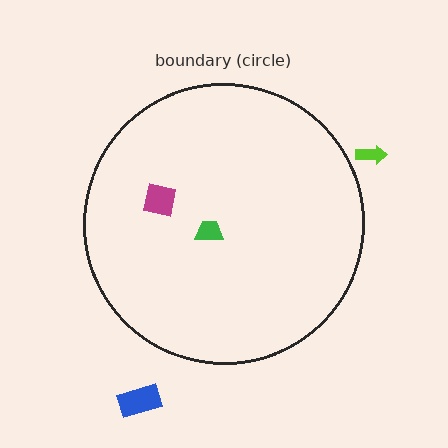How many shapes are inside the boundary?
2 inside, 2 outside.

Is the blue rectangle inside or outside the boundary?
Outside.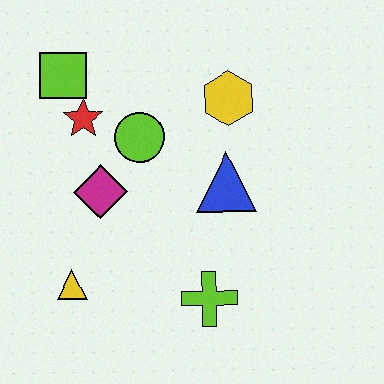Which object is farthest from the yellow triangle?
The yellow hexagon is farthest from the yellow triangle.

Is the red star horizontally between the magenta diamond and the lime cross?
No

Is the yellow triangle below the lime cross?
No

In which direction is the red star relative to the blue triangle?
The red star is to the left of the blue triangle.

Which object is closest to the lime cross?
The blue triangle is closest to the lime cross.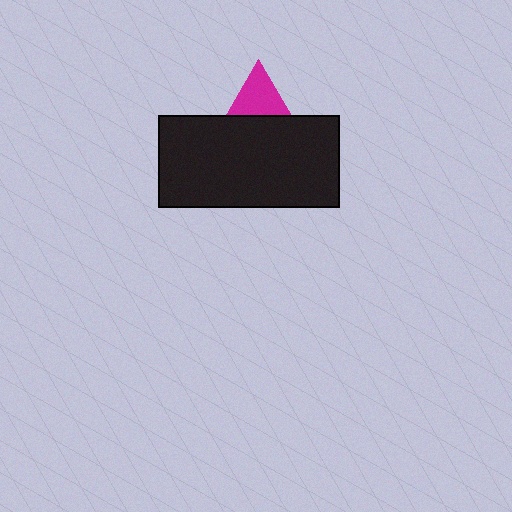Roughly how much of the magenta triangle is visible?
About half of it is visible (roughly 50%).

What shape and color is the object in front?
The object in front is a black rectangle.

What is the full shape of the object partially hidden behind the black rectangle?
The partially hidden object is a magenta triangle.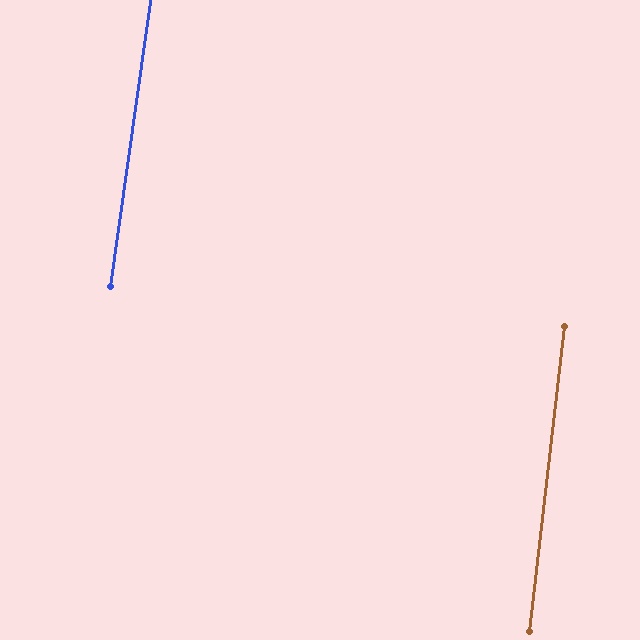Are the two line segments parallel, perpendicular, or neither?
Parallel — their directions differ by only 1.3°.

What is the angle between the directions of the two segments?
Approximately 1 degree.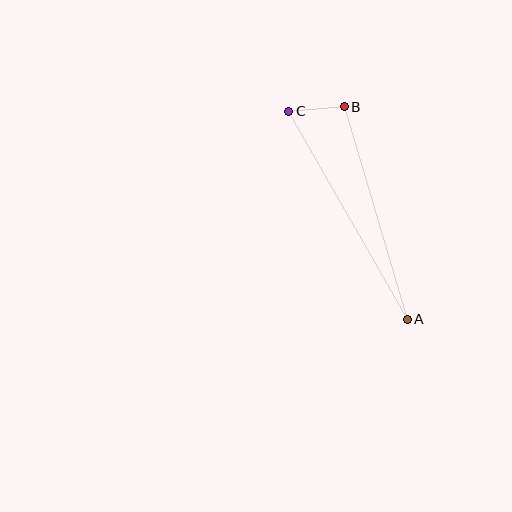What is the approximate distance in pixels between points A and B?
The distance between A and B is approximately 222 pixels.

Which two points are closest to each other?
Points B and C are closest to each other.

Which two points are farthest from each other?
Points A and C are farthest from each other.